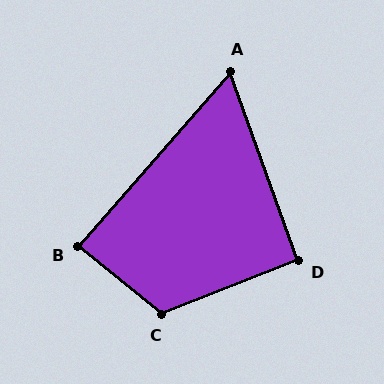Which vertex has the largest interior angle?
C, at approximately 119 degrees.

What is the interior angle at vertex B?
Approximately 88 degrees (approximately right).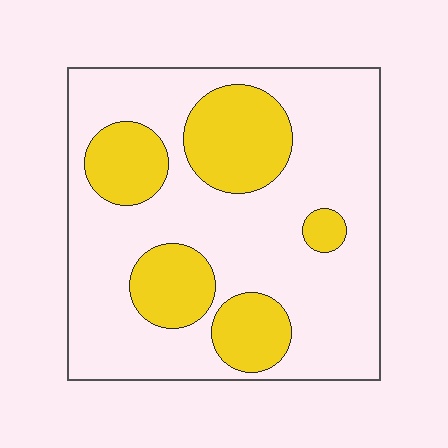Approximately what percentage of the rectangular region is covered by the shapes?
Approximately 30%.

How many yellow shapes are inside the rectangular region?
5.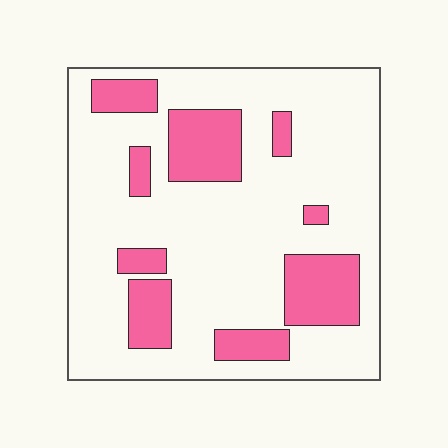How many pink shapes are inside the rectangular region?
9.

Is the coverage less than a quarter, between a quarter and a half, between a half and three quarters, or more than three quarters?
Less than a quarter.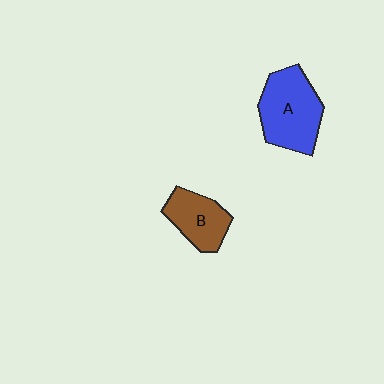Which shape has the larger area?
Shape A (blue).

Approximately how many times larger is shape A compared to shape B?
Approximately 1.5 times.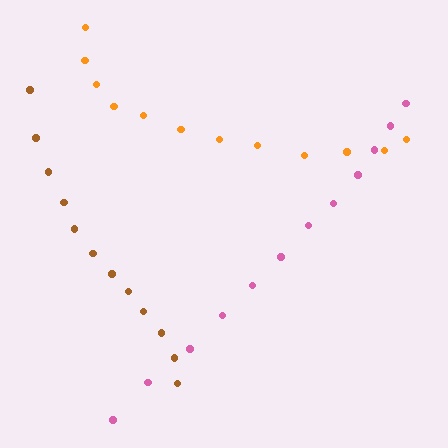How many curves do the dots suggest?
There are 3 distinct paths.